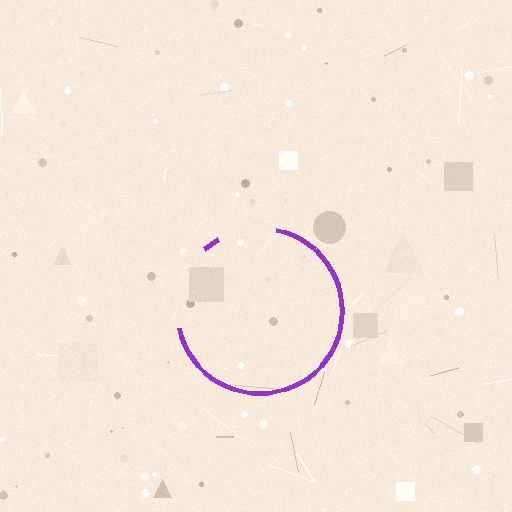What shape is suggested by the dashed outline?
The dashed outline suggests a circle.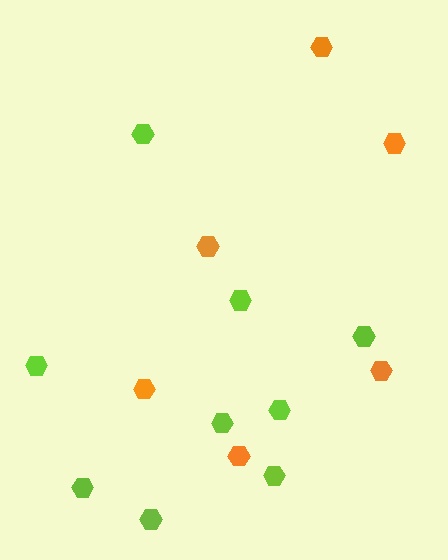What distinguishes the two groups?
There are 2 groups: one group of orange hexagons (6) and one group of lime hexagons (9).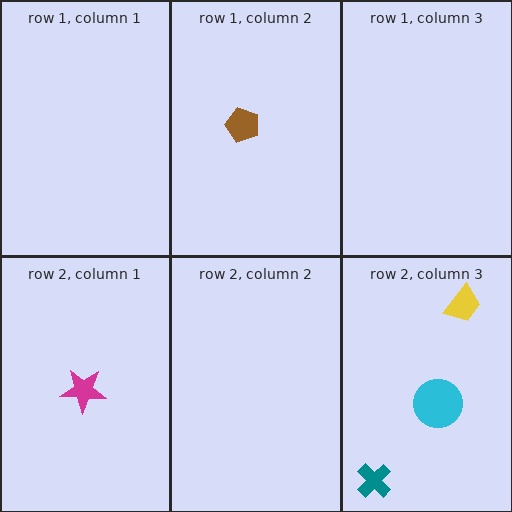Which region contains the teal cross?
The row 2, column 3 region.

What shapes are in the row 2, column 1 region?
The magenta star.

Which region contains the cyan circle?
The row 2, column 3 region.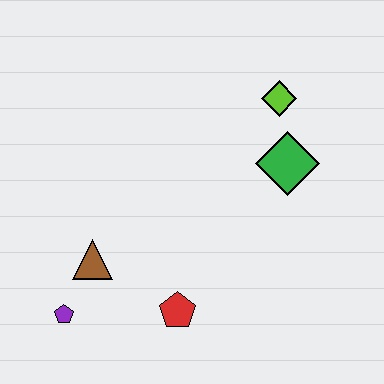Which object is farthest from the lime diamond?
The purple pentagon is farthest from the lime diamond.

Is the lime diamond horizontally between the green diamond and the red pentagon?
Yes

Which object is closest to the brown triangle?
The purple pentagon is closest to the brown triangle.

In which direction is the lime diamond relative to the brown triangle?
The lime diamond is to the right of the brown triangle.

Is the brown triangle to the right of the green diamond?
No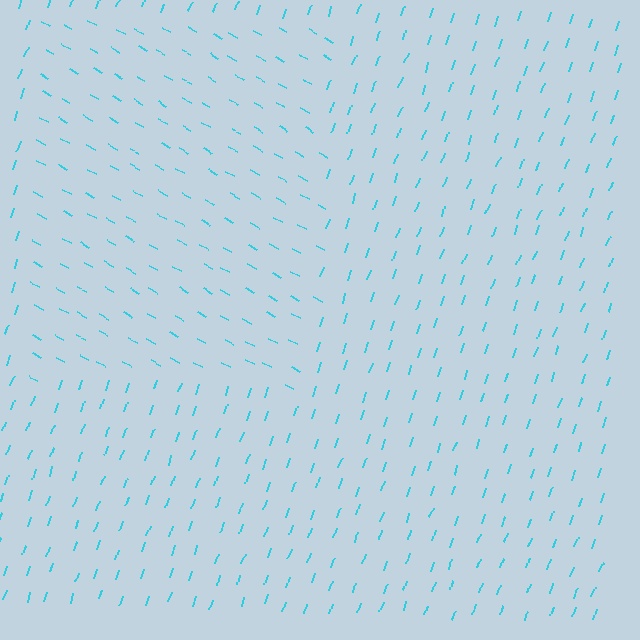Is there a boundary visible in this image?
Yes, there is a texture boundary formed by a change in line orientation.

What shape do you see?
I see a rectangle.